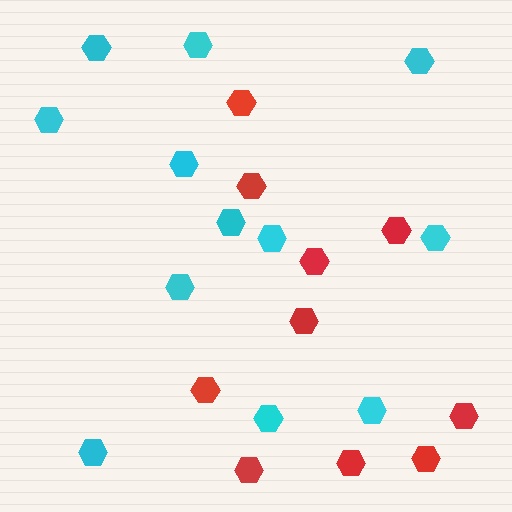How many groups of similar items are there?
There are 2 groups: one group of cyan hexagons (12) and one group of red hexagons (10).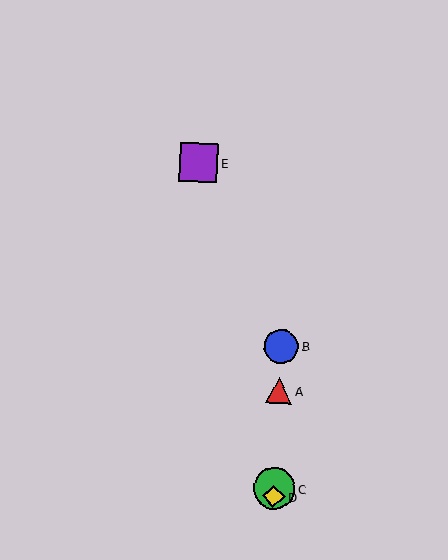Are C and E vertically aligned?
No, C is at x≈274 and E is at x≈199.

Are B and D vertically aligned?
Yes, both are at x≈281.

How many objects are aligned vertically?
4 objects (A, B, C, D) are aligned vertically.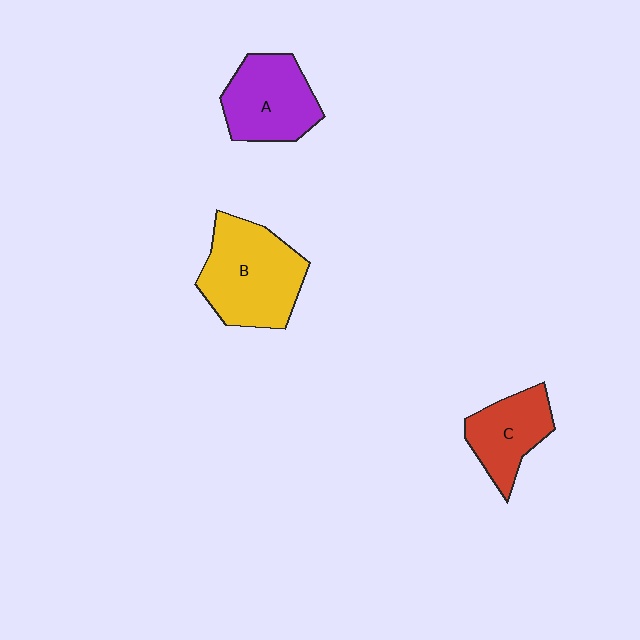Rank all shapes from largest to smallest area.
From largest to smallest: B (yellow), A (purple), C (red).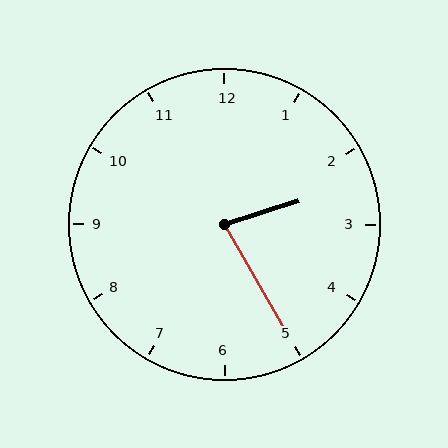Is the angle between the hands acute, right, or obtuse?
It is acute.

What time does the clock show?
2:25.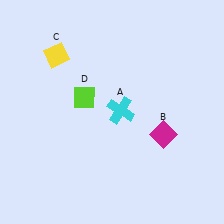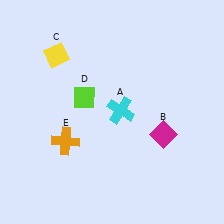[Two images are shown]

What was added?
An orange cross (E) was added in Image 2.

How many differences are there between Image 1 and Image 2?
There is 1 difference between the two images.